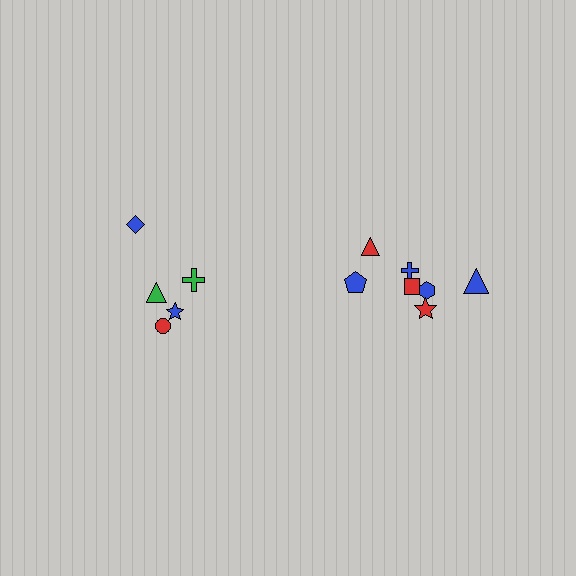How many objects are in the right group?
There are 7 objects.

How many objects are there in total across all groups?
There are 12 objects.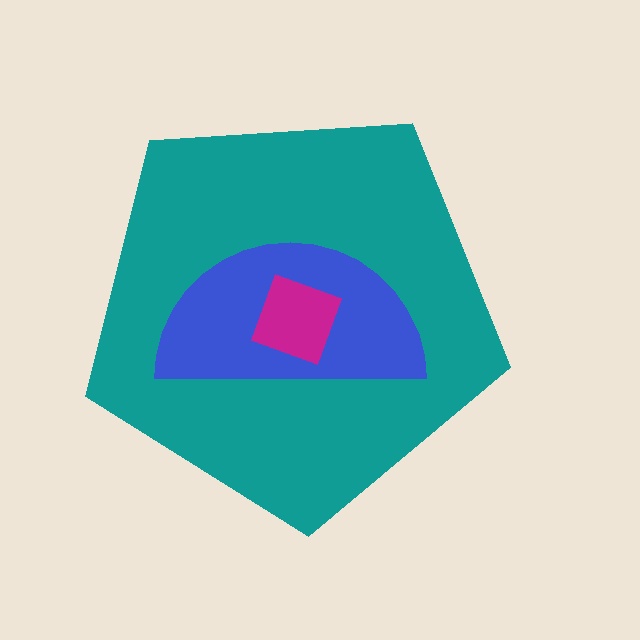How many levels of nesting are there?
3.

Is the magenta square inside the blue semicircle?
Yes.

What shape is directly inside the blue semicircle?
The magenta square.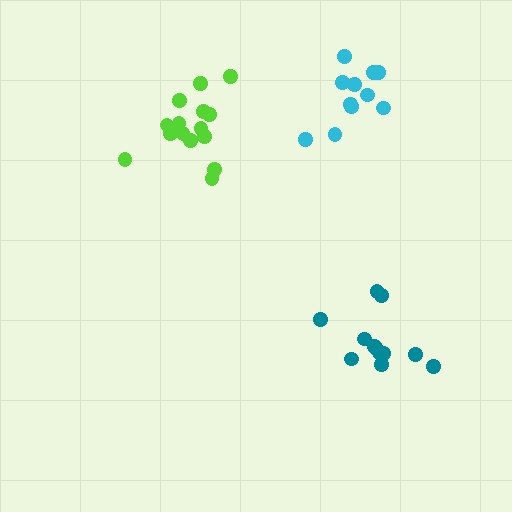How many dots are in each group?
Group 1: 12 dots, Group 2: 11 dots, Group 3: 15 dots (38 total).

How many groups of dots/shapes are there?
There are 3 groups.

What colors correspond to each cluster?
The clusters are colored: teal, cyan, lime.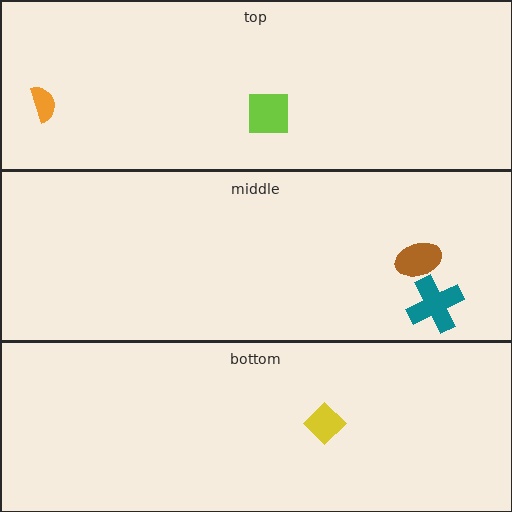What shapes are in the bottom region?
The yellow diamond.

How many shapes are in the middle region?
2.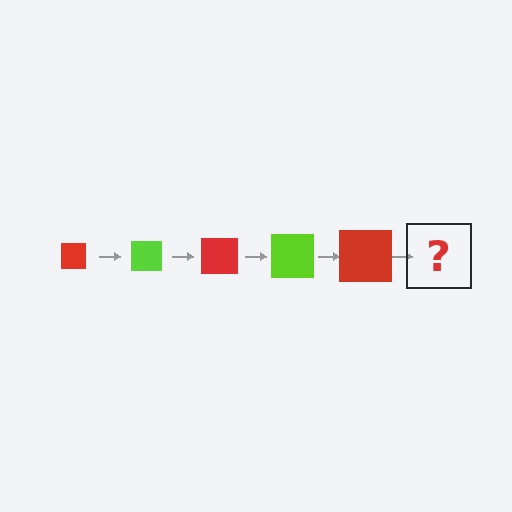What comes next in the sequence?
The next element should be a lime square, larger than the previous one.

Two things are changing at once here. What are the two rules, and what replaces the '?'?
The two rules are that the square grows larger each step and the color cycles through red and lime. The '?' should be a lime square, larger than the previous one.